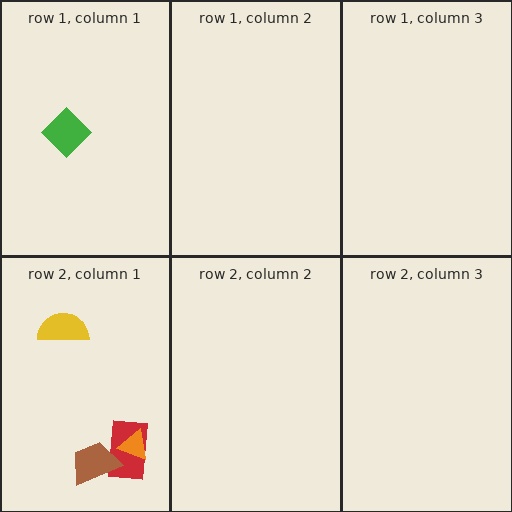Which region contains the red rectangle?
The row 2, column 1 region.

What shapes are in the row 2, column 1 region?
The red rectangle, the orange triangle, the brown trapezoid, the yellow semicircle.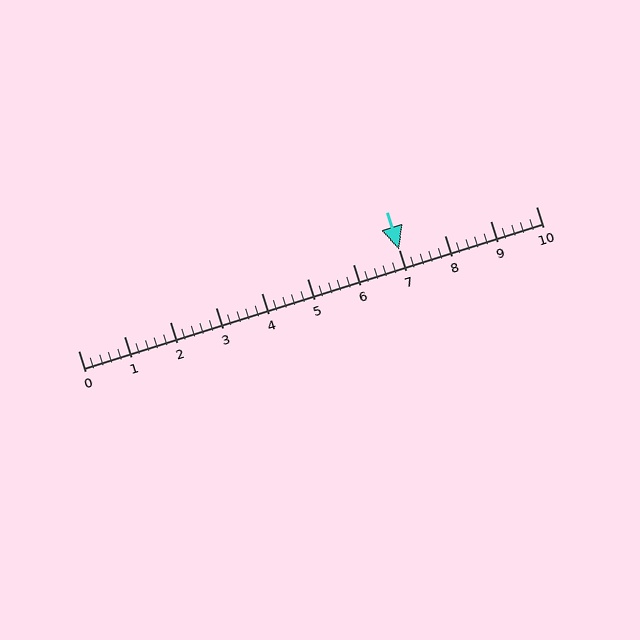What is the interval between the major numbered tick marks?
The major tick marks are spaced 1 units apart.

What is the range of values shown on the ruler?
The ruler shows values from 0 to 10.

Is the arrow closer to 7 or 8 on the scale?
The arrow is closer to 7.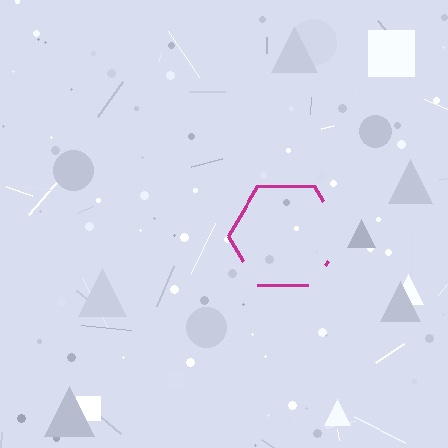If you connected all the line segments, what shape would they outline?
They would outline a hexagon.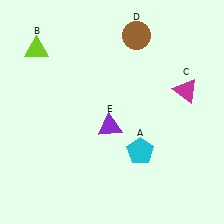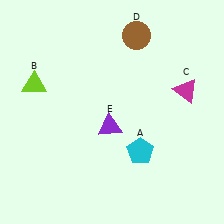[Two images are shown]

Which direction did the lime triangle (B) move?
The lime triangle (B) moved down.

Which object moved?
The lime triangle (B) moved down.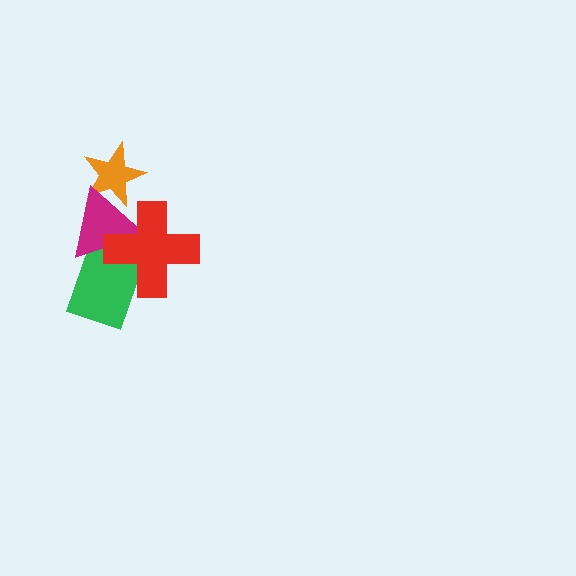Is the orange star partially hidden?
Yes, it is partially covered by another shape.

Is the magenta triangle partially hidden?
Yes, it is partially covered by another shape.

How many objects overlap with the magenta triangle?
3 objects overlap with the magenta triangle.